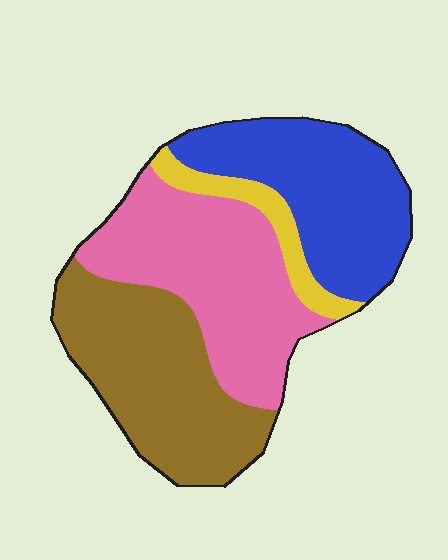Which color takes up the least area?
Yellow, at roughly 10%.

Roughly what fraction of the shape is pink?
Pink takes up about one third (1/3) of the shape.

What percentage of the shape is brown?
Brown covers 32% of the shape.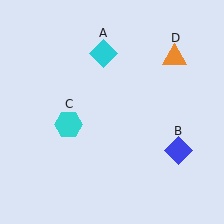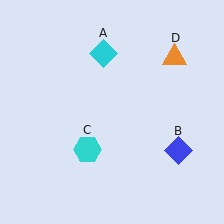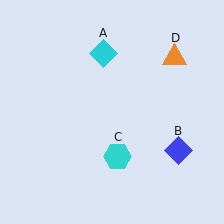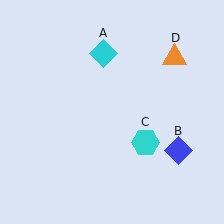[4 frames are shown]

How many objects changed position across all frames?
1 object changed position: cyan hexagon (object C).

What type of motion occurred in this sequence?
The cyan hexagon (object C) rotated counterclockwise around the center of the scene.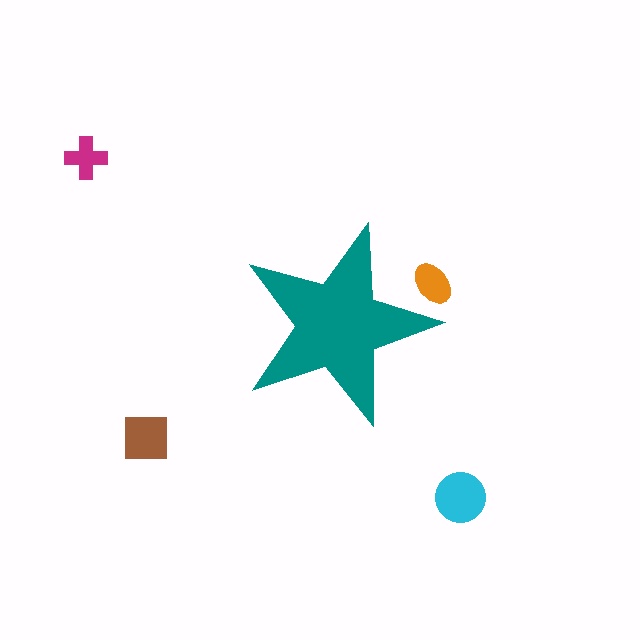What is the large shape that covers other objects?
A teal star.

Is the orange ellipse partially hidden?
Yes, the orange ellipse is partially hidden behind the teal star.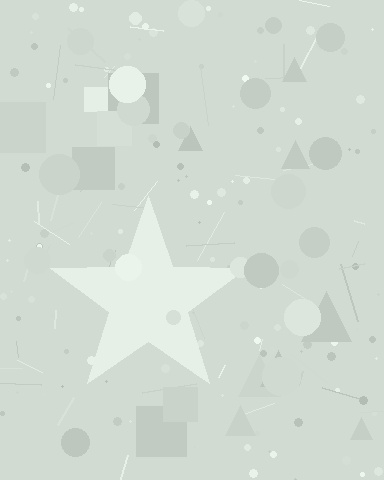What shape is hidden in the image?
A star is hidden in the image.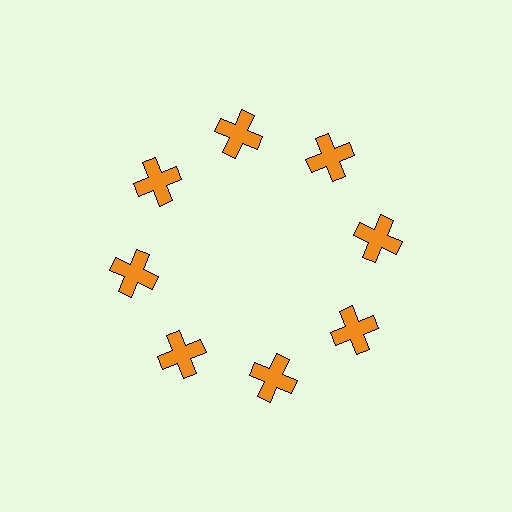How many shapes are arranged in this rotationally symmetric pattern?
There are 8 shapes, arranged in 8 groups of 1.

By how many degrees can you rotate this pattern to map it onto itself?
The pattern maps onto itself every 45 degrees of rotation.